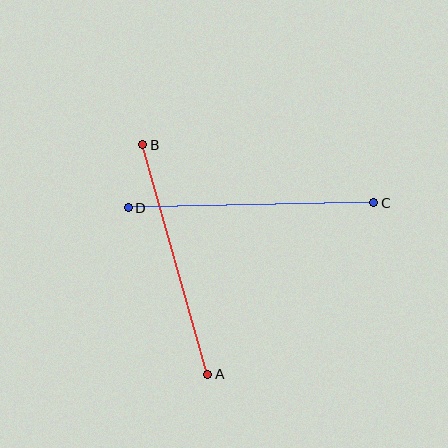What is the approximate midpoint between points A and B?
The midpoint is at approximately (175, 260) pixels.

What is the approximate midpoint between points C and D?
The midpoint is at approximately (251, 205) pixels.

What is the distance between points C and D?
The distance is approximately 246 pixels.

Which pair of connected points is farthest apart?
Points C and D are farthest apart.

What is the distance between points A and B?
The distance is approximately 239 pixels.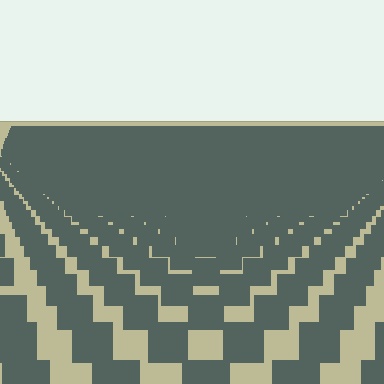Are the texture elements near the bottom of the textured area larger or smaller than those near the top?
Larger. Near the bottom, elements are closer to the viewer and appear at a bigger on-screen size.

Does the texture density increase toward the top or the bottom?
Density increases toward the top.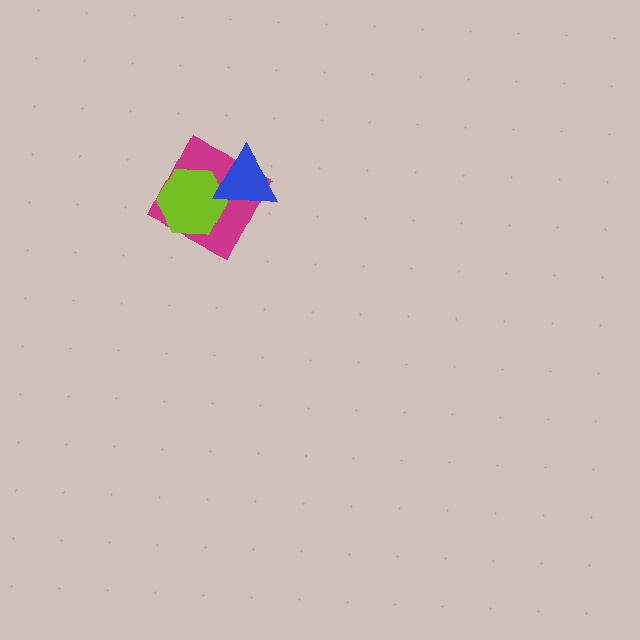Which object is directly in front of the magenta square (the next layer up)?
The lime hexagon is directly in front of the magenta square.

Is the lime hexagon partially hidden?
Yes, it is partially covered by another shape.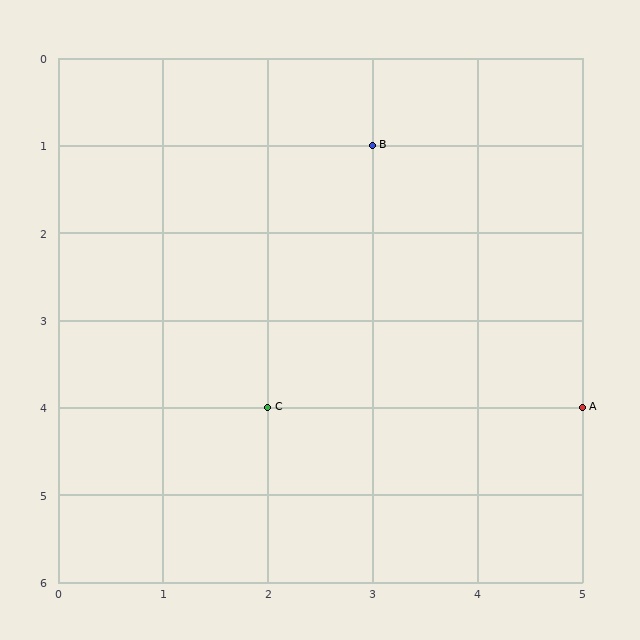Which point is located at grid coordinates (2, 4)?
Point C is at (2, 4).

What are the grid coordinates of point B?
Point B is at grid coordinates (3, 1).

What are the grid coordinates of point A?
Point A is at grid coordinates (5, 4).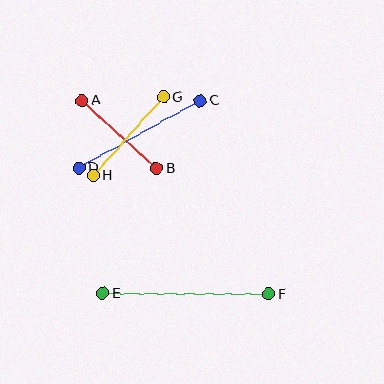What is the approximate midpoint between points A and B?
The midpoint is at approximately (119, 135) pixels.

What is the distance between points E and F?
The distance is approximately 166 pixels.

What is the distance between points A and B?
The distance is approximately 101 pixels.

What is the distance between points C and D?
The distance is approximately 138 pixels.